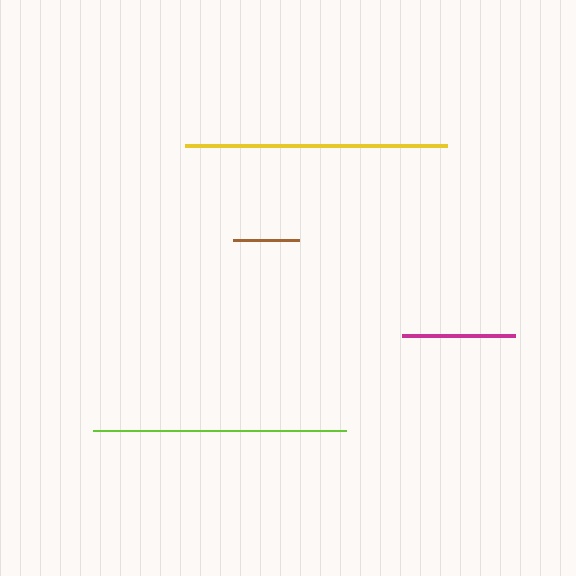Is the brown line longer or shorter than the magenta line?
The magenta line is longer than the brown line.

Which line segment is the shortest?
The brown line is the shortest at approximately 66 pixels.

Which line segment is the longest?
The yellow line is the longest at approximately 263 pixels.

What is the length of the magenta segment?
The magenta segment is approximately 114 pixels long.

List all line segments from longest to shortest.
From longest to shortest: yellow, lime, magenta, brown.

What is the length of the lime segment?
The lime segment is approximately 253 pixels long.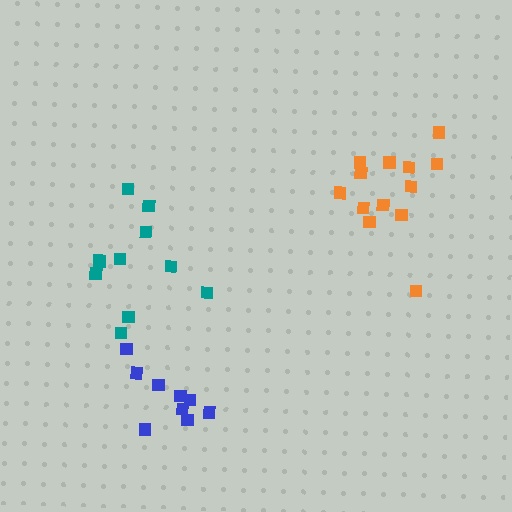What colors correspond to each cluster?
The clusters are colored: blue, orange, teal.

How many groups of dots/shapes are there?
There are 3 groups.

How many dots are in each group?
Group 1: 9 dots, Group 2: 13 dots, Group 3: 10 dots (32 total).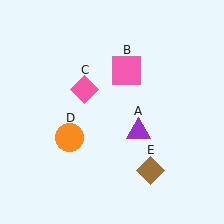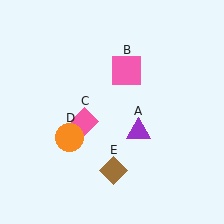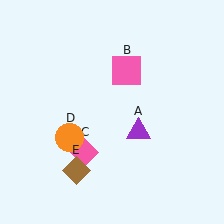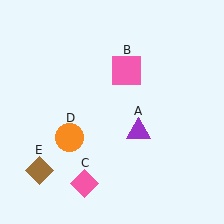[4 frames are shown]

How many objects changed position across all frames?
2 objects changed position: pink diamond (object C), brown diamond (object E).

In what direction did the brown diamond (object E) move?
The brown diamond (object E) moved left.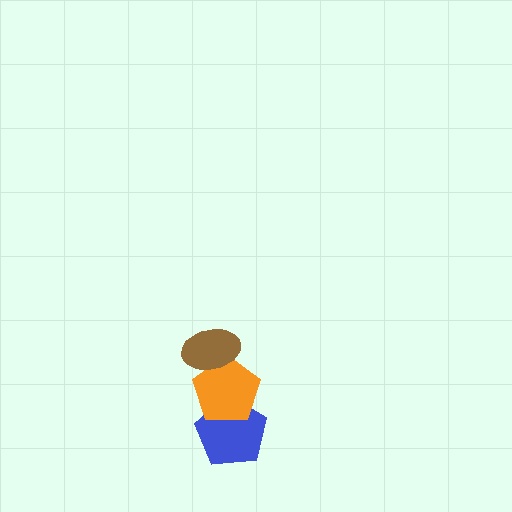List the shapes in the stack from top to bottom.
From top to bottom: the brown ellipse, the orange pentagon, the blue pentagon.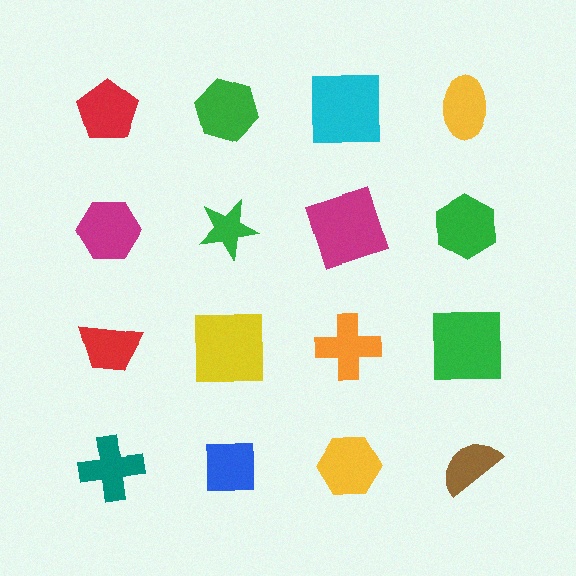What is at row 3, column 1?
A red trapezoid.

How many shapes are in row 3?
4 shapes.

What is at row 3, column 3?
An orange cross.